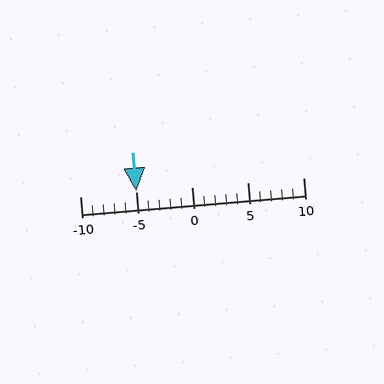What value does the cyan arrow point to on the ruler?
The cyan arrow points to approximately -5.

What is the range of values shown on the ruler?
The ruler shows values from -10 to 10.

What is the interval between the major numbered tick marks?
The major tick marks are spaced 5 units apart.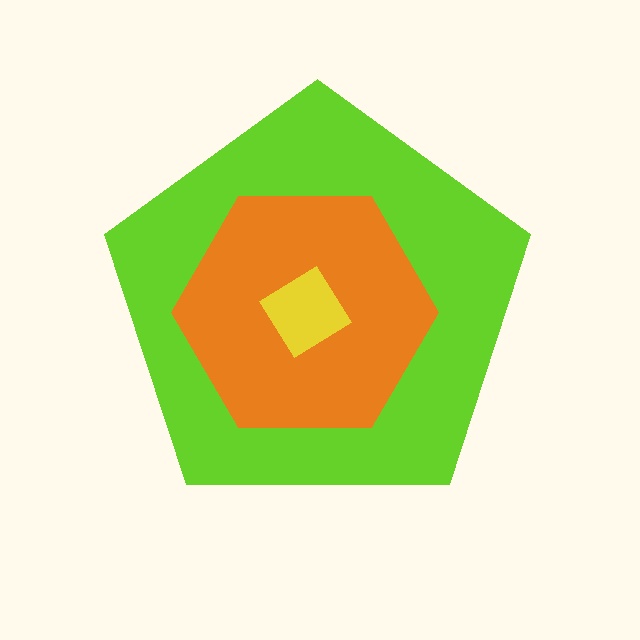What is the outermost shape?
The lime pentagon.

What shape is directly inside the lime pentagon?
The orange hexagon.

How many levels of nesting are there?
3.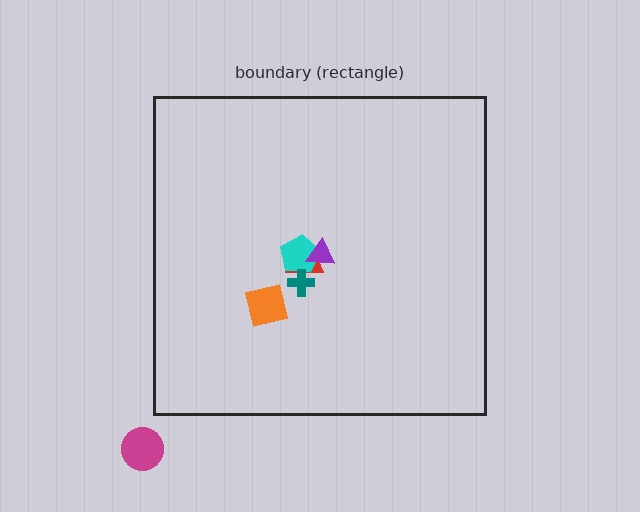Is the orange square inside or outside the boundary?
Inside.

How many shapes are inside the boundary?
5 inside, 1 outside.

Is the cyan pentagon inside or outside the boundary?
Inside.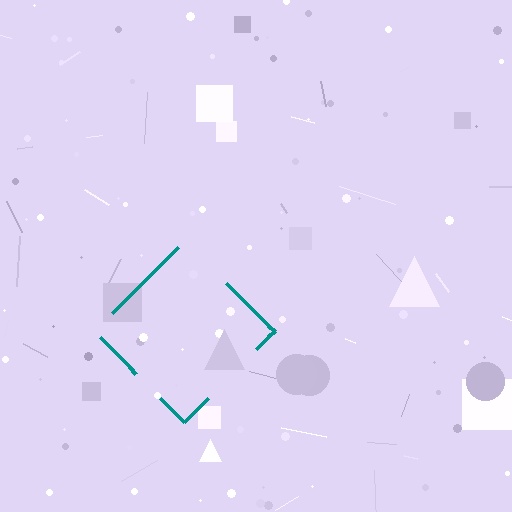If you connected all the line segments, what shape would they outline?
They would outline a diamond.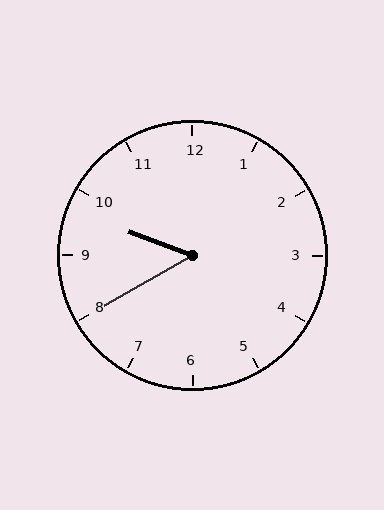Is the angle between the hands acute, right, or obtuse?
It is acute.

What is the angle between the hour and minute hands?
Approximately 50 degrees.